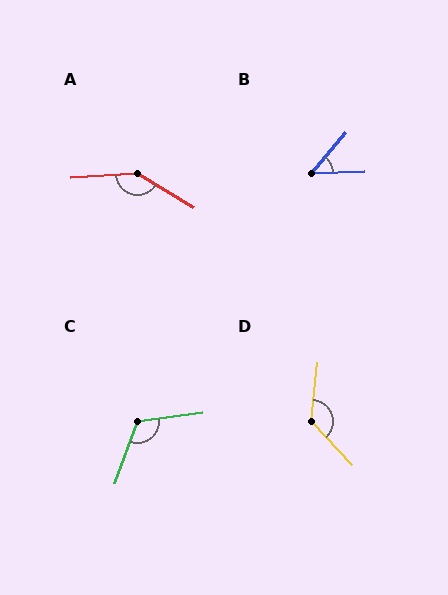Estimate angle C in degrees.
Approximately 117 degrees.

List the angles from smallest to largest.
B (47°), C (117°), D (130°), A (146°).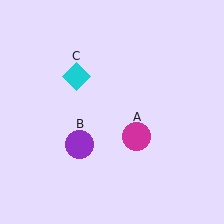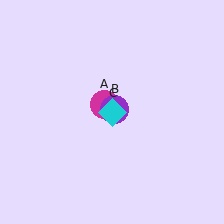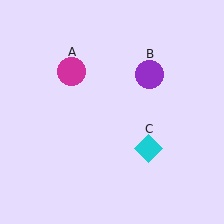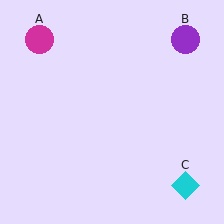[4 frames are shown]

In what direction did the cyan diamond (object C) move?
The cyan diamond (object C) moved down and to the right.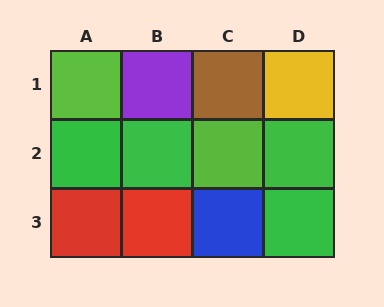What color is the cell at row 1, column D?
Yellow.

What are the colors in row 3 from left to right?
Red, red, blue, green.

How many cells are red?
2 cells are red.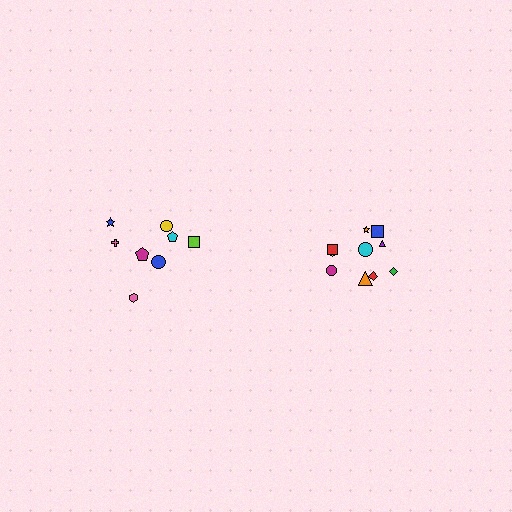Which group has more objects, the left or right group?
The right group.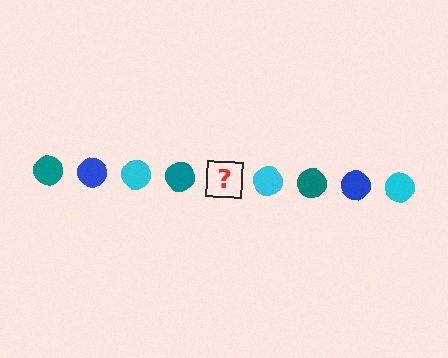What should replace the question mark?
The question mark should be replaced with a blue circle.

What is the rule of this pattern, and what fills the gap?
The rule is that the pattern cycles through teal, blue, cyan circles. The gap should be filled with a blue circle.